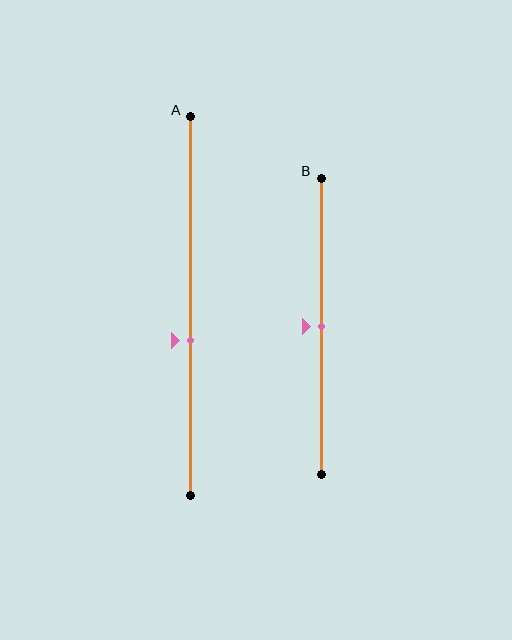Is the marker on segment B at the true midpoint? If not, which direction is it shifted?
Yes, the marker on segment B is at the true midpoint.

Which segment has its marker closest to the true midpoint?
Segment B has its marker closest to the true midpoint.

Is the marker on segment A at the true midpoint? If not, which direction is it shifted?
No, the marker on segment A is shifted downward by about 9% of the segment length.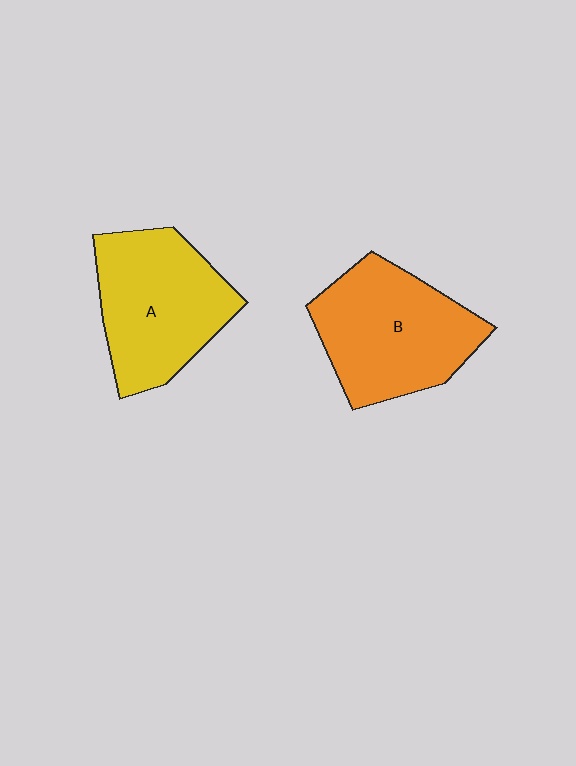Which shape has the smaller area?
Shape A (yellow).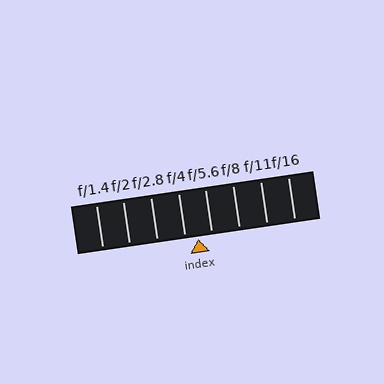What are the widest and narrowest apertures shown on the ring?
The widest aperture shown is f/1.4 and the narrowest is f/16.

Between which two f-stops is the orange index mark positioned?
The index mark is between f/4 and f/5.6.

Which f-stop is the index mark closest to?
The index mark is closest to f/4.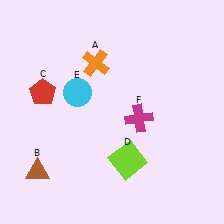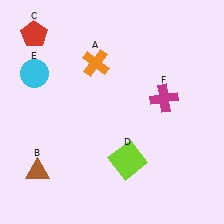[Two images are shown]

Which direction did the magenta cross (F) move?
The magenta cross (F) moved right.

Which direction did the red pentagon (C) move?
The red pentagon (C) moved up.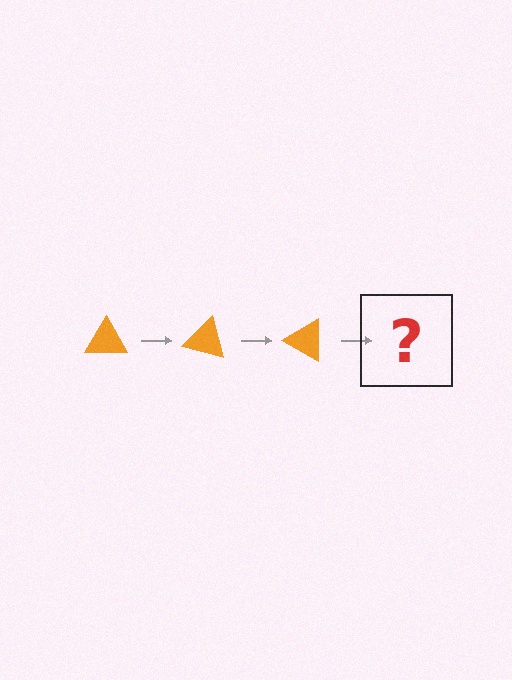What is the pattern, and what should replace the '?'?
The pattern is that the triangle rotates 15 degrees each step. The '?' should be an orange triangle rotated 45 degrees.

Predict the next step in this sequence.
The next step is an orange triangle rotated 45 degrees.